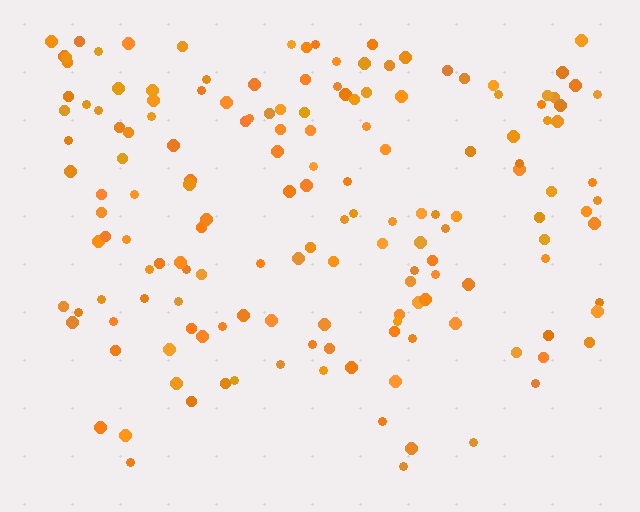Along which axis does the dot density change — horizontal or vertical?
Vertical.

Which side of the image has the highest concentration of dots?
The top.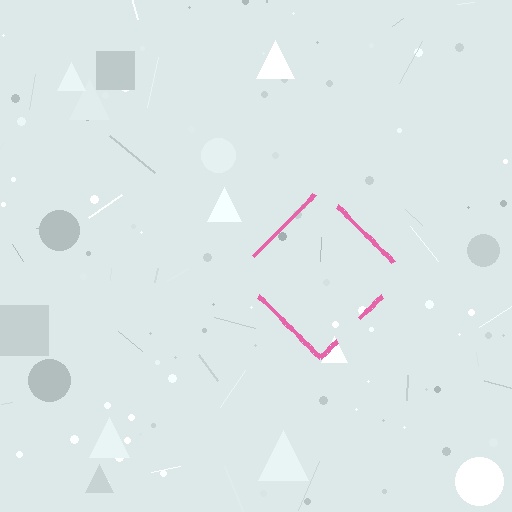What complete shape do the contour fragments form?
The contour fragments form a diamond.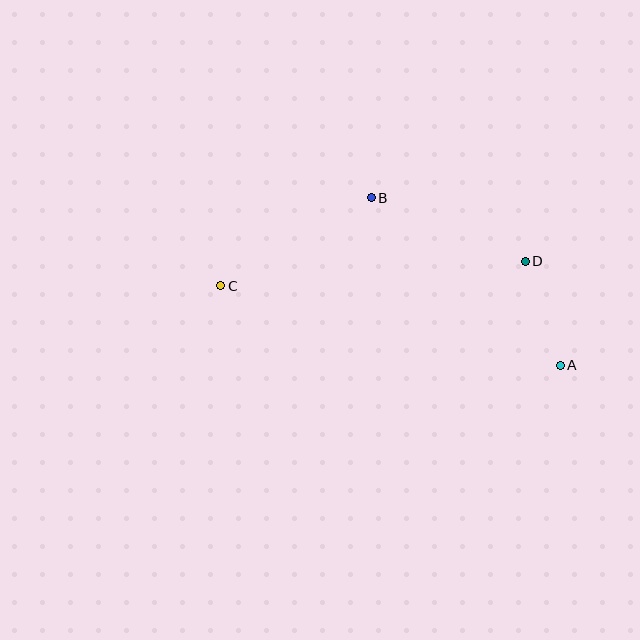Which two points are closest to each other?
Points A and D are closest to each other.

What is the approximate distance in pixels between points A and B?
The distance between A and B is approximately 252 pixels.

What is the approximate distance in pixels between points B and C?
The distance between B and C is approximately 174 pixels.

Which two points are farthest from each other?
Points A and C are farthest from each other.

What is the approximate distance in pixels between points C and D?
The distance between C and D is approximately 305 pixels.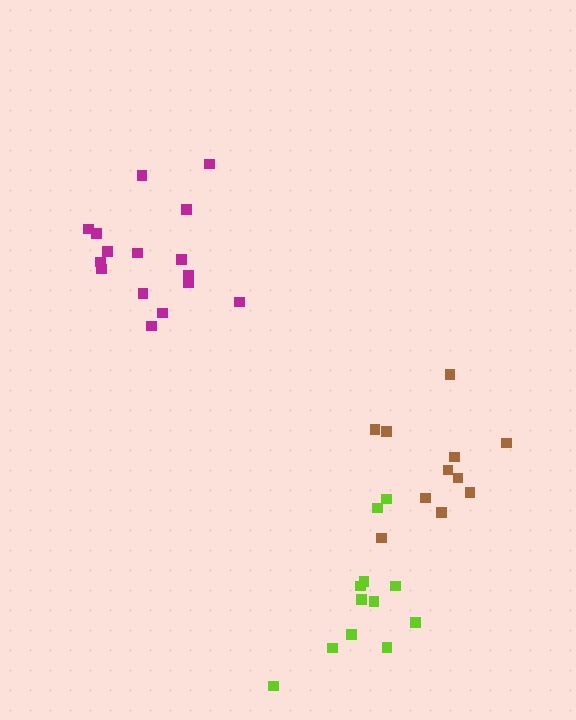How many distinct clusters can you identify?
There are 3 distinct clusters.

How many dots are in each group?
Group 1: 12 dots, Group 2: 12 dots, Group 3: 16 dots (40 total).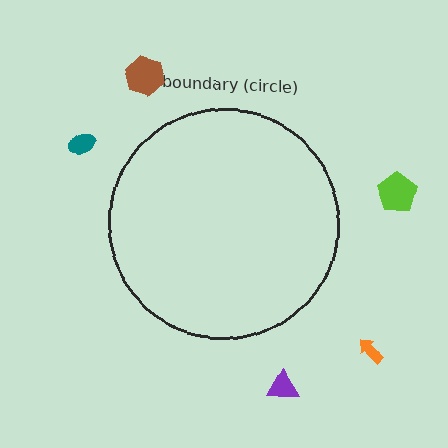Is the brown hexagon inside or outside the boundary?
Outside.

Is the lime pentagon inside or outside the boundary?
Outside.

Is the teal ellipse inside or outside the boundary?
Outside.